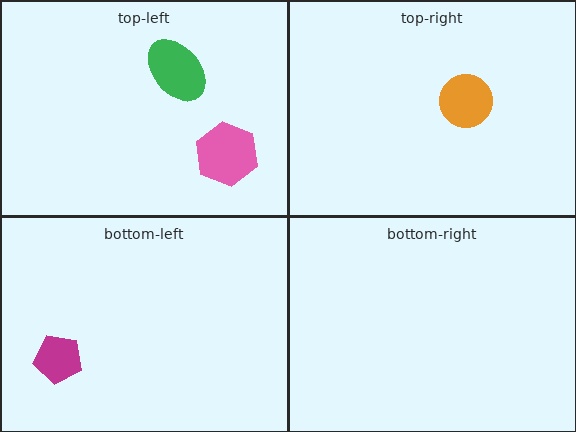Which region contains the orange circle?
The top-right region.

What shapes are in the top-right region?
The orange circle.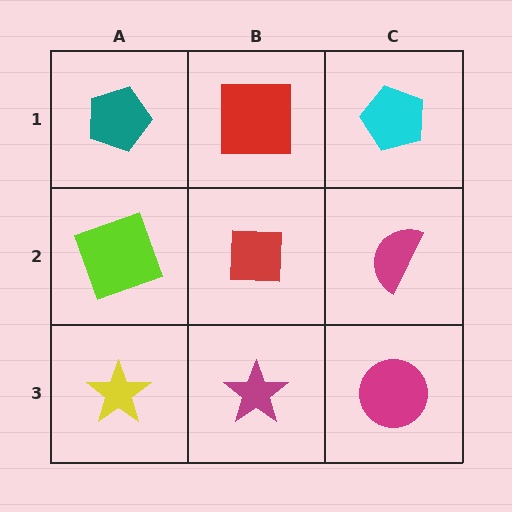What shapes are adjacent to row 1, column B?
A red square (row 2, column B), a teal pentagon (row 1, column A), a cyan pentagon (row 1, column C).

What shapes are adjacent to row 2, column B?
A red square (row 1, column B), a magenta star (row 3, column B), a lime square (row 2, column A), a magenta semicircle (row 2, column C).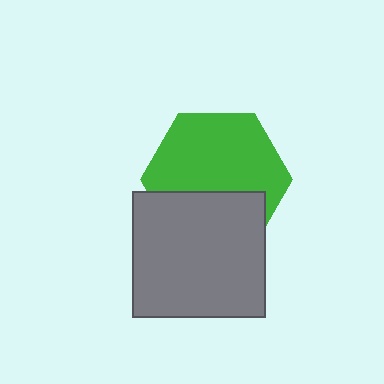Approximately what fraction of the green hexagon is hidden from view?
Roughly 36% of the green hexagon is hidden behind the gray rectangle.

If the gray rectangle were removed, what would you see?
You would see the complete green hexagon.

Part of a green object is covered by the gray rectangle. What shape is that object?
It is a hexagon.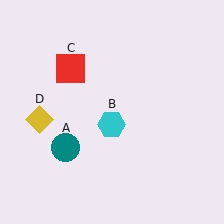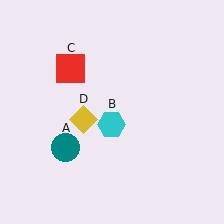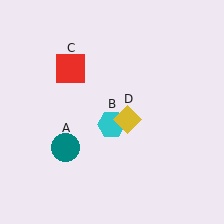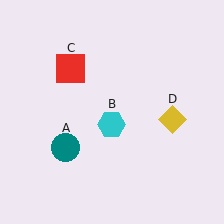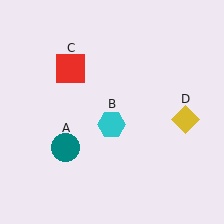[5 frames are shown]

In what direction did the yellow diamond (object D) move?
The yellow diamond (object D) moved right.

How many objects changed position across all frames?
1 object changed position: yellow diamond (object D).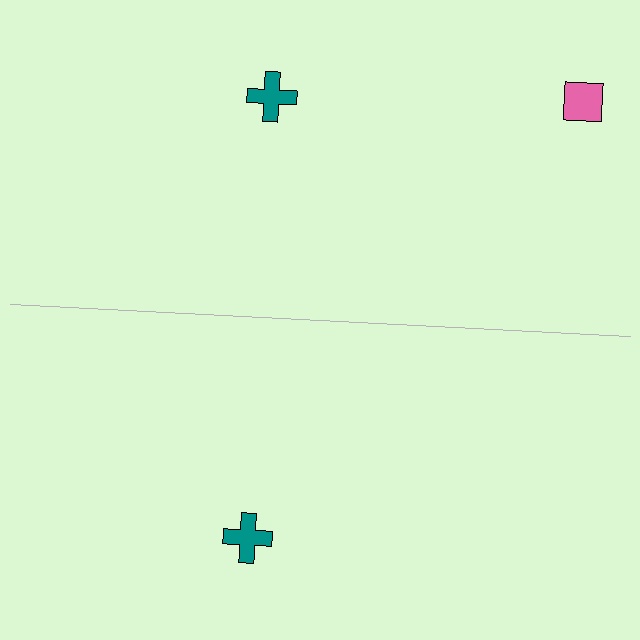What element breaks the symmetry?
A pink square is missing from the bottom side.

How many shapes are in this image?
There are 3 shapes in this image.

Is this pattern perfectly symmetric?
No, the pattern is not perfectly symmetric. A pink square is missing from the bottom side.